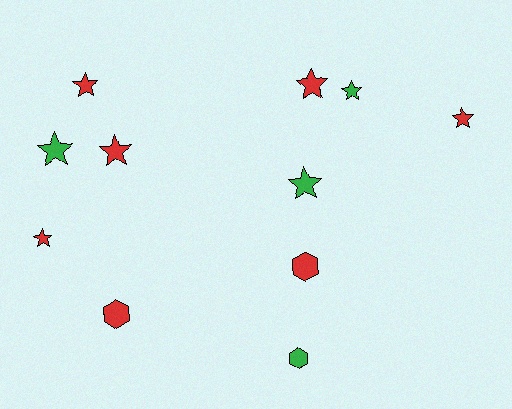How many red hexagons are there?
There are 2 red hexagons.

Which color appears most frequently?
Red, with 7 objects.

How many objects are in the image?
There are 11 objects.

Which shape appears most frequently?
Star, with 8 objects.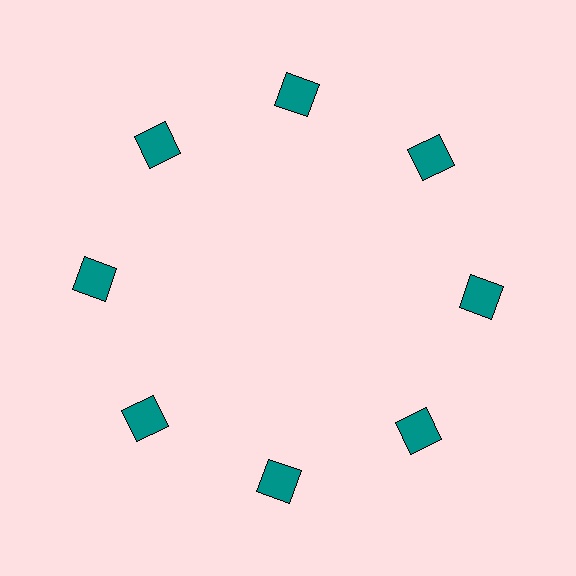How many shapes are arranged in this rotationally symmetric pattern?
There are 8 shapes, arranged in 8 groups of 1.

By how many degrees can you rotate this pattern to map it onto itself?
The pattern maps onto itself every 45 degrees of rotation.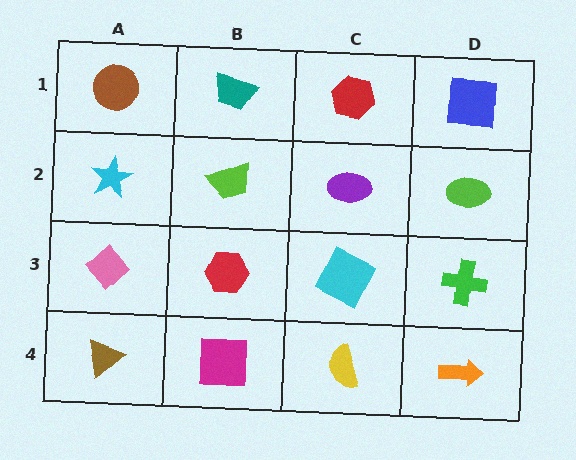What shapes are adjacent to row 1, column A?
A cyan star (row 2, column A), a teal trapezoid (row 1, column B).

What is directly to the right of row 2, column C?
A lime ellipse.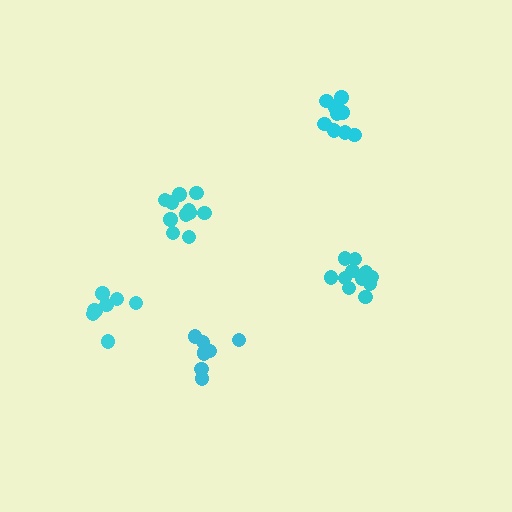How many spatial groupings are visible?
There are 5 spatial groupings.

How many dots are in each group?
Group 1: 11 dots, Group 2: 8 dots, Group 3: 9 dots, Group 4: 11 dots, Group 5: 8 dots (47 total).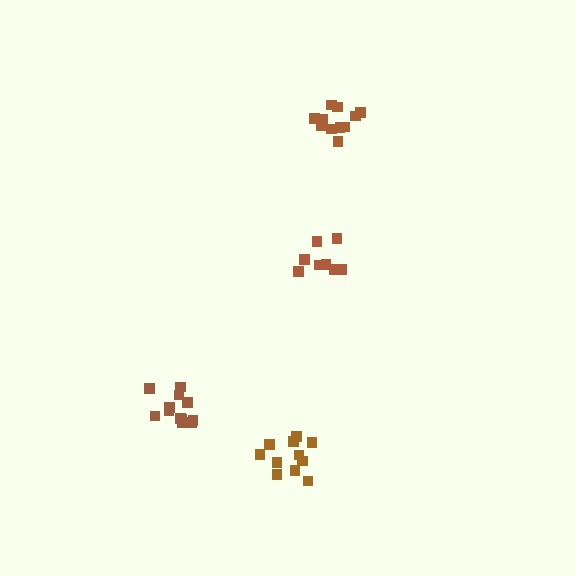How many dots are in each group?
Group 1: 13 dots, Group 2: 11 dots, Group 3: 8 dots, Group 4: 11 dots (43 total).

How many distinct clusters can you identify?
There are 4 distinct clusters.